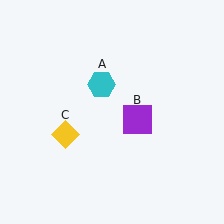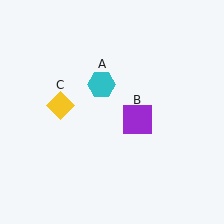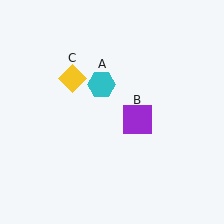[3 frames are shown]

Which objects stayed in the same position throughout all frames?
Cyan hexagon (object A) and purple square (object B) remained stationary.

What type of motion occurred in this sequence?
The yellow diamond (object C) rotated clockwise around the center of the scene.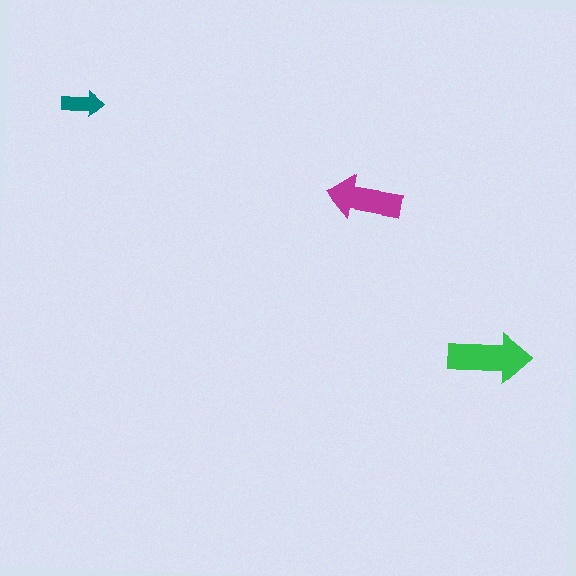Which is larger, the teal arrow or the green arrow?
The green one.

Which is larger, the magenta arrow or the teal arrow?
The magenta one.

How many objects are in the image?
There are 3 objects in the image.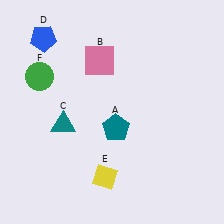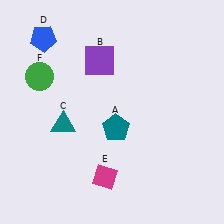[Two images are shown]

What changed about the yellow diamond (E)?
In Image 1, E is yellow. In Image 2, it changed to magenta.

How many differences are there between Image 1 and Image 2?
There are 2 differences between the two images.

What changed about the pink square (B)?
In Image 1, B is pink. In Image 2, it changed to purple.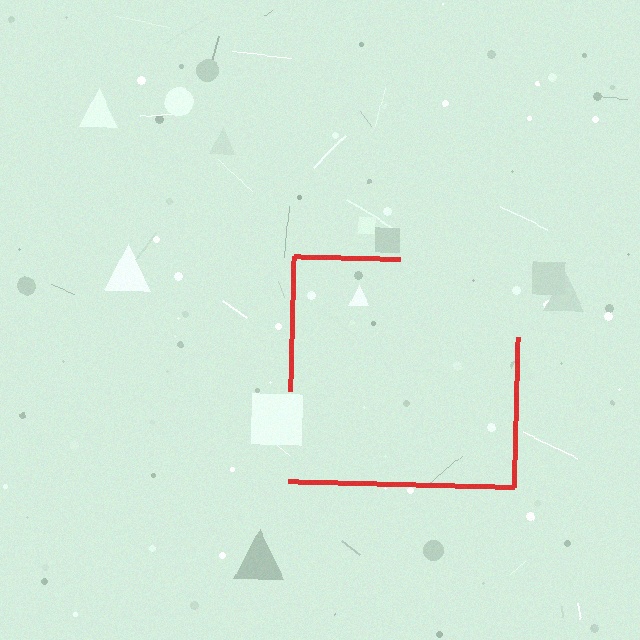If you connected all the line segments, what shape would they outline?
They would outline a square.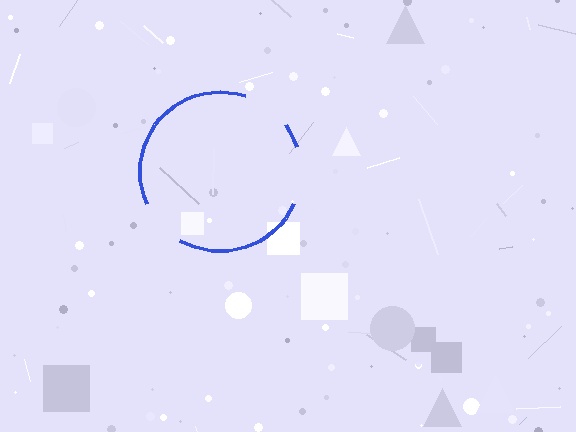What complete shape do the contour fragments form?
The contour fragments form a circle.